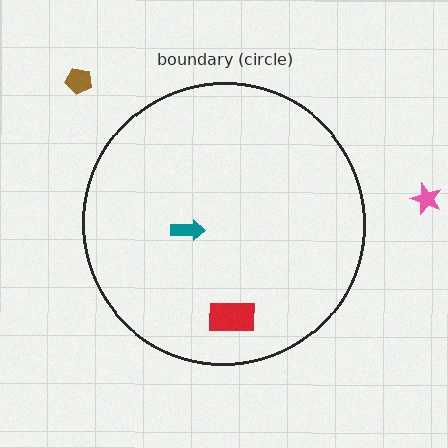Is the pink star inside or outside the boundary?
Outside.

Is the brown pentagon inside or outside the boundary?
Outside.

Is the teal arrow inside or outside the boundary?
Inside.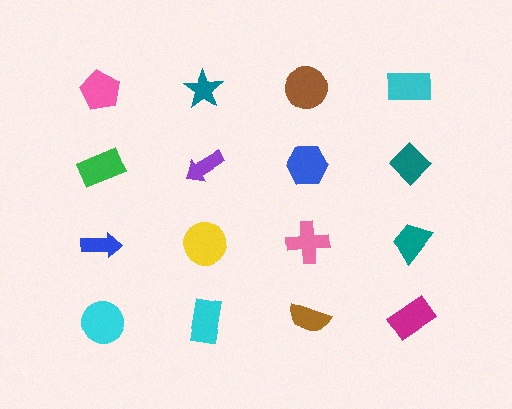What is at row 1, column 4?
A cyan rectangle.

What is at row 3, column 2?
A yellow circle.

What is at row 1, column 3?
A brown circle.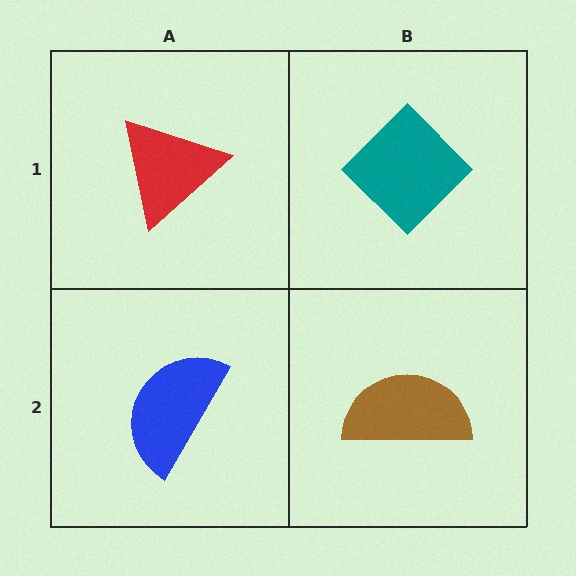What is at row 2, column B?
A brown semicircle.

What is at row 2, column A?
A blue semicircle.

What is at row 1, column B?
A teal diamond.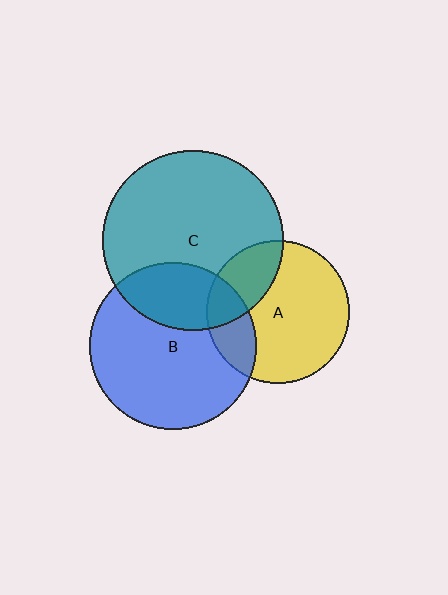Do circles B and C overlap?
Yes.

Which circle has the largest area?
Circle C (teal).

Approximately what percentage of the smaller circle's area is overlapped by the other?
Approximately 30%.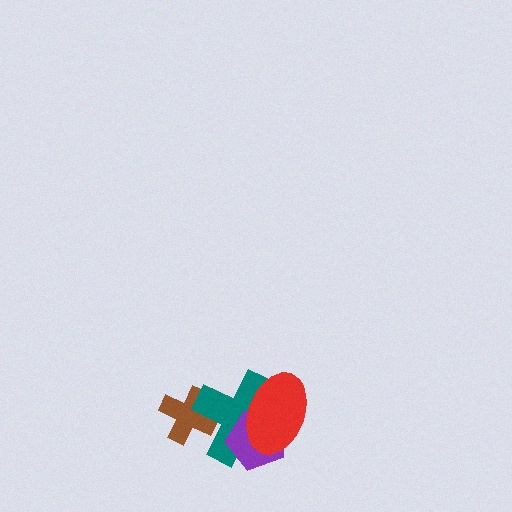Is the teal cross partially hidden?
Yes, it is partially covered by another shape.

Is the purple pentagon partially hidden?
Yes, it is partially covered by another shape.